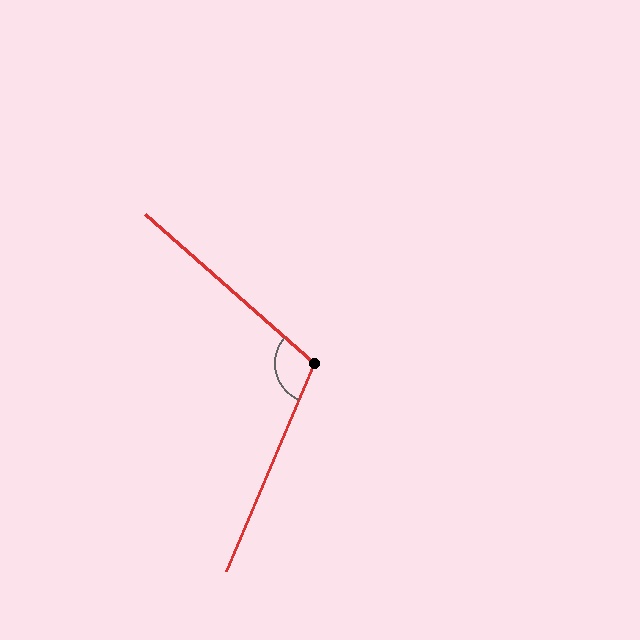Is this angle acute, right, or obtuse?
It is obtuse.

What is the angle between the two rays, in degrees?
Approximately 108 degrees.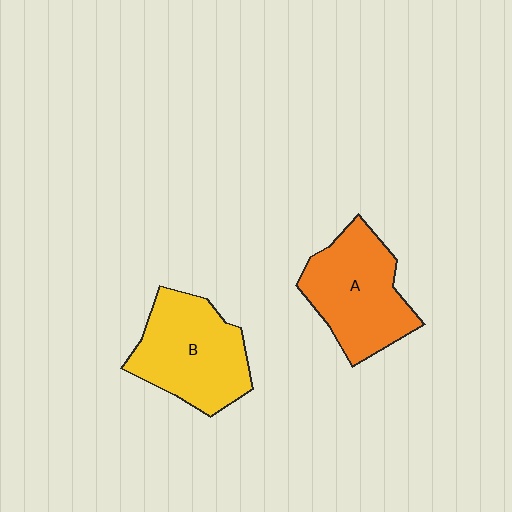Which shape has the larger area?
Shape B (yellow).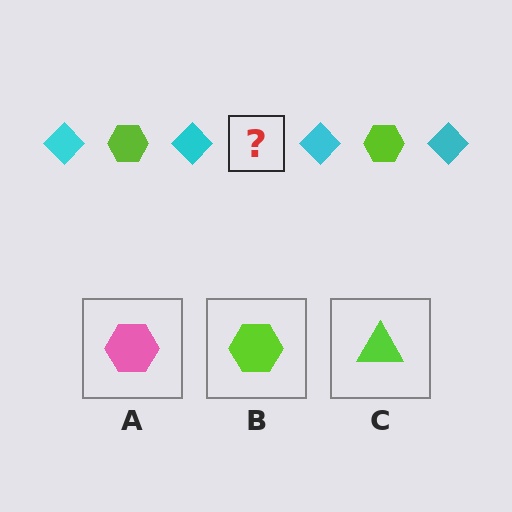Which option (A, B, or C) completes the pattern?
B.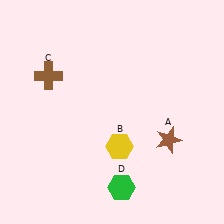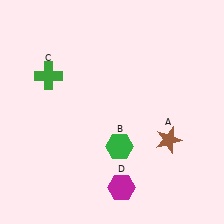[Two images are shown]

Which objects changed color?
B changed from yellow to green. C changed from brown to green. D changed from green to magenta.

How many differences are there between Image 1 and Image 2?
There are 3 differences between the two images.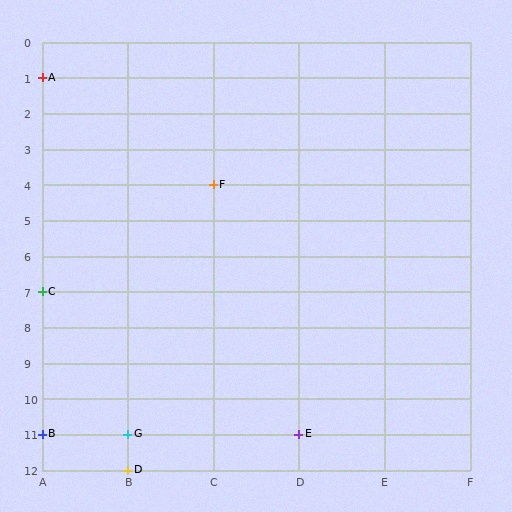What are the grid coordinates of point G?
Point G is at grid coordinates (B, 11).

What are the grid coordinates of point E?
Point E is at grid coordinates (D, 11).